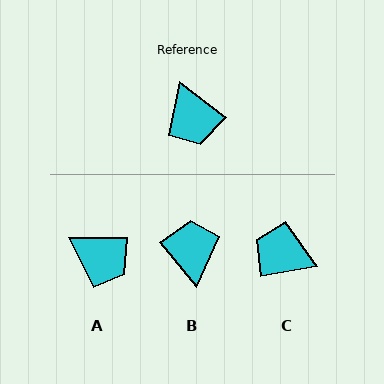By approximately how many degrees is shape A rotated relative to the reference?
Approximately 38 degrees counter-clockwise.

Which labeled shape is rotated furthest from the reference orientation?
B, about 167 degrees away.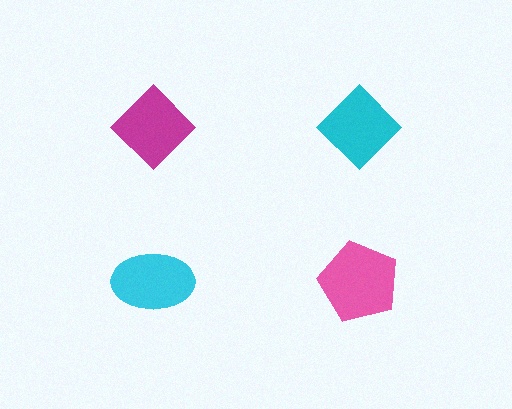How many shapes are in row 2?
2 shapes.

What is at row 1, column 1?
A magenta diamond.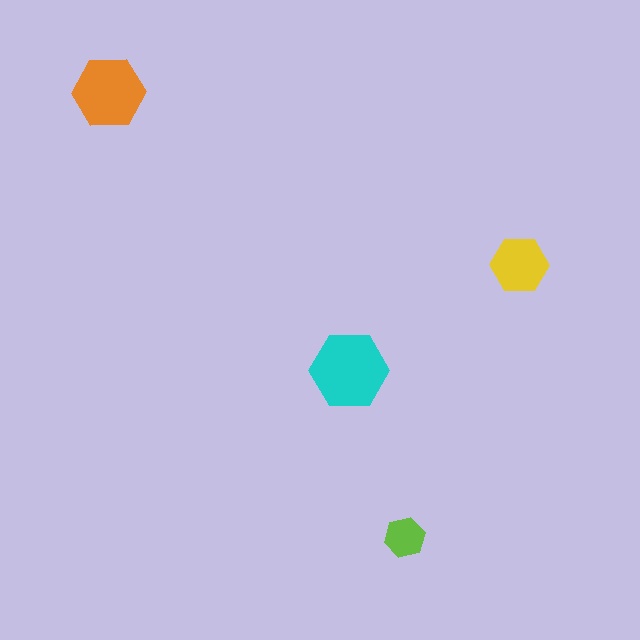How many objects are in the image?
There are 4 objects in the image.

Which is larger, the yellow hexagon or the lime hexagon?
The yellow one.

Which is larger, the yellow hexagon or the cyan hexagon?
The cyan one.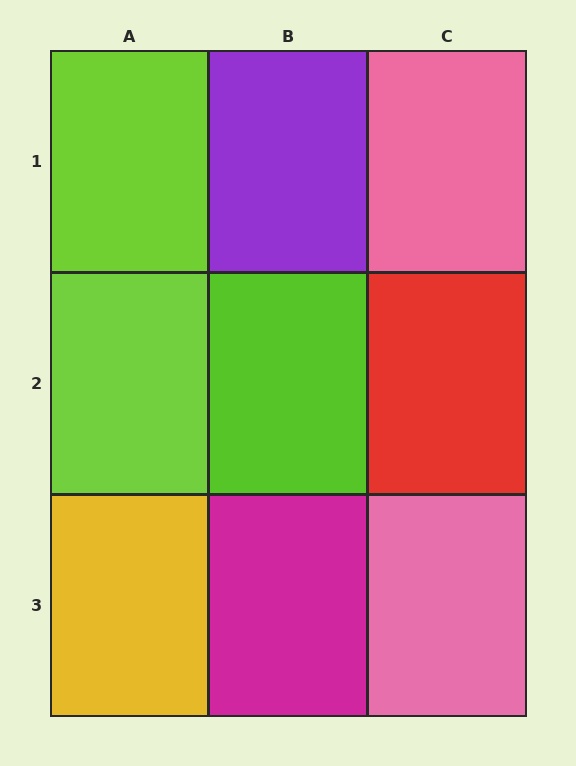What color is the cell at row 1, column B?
Purple.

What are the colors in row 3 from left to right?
Yellow, magenta, pink.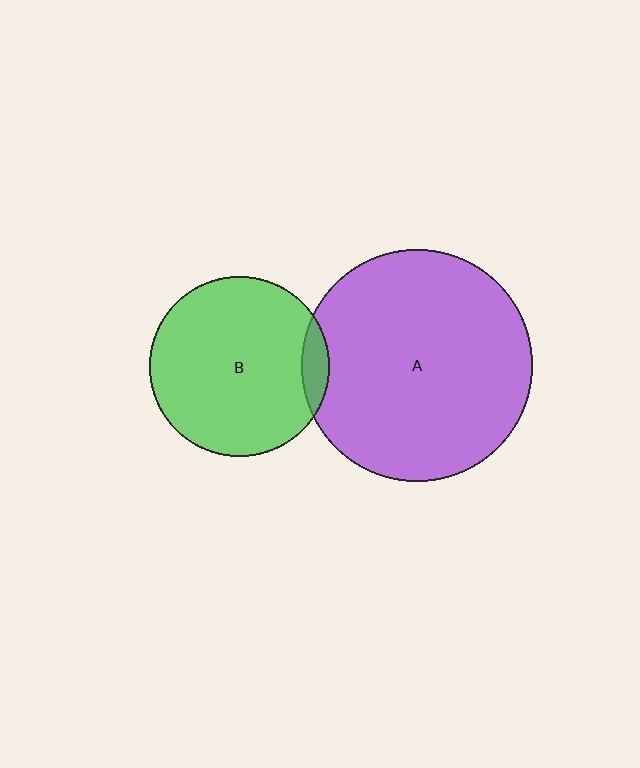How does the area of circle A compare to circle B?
Approximately 1.7 times.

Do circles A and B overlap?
Yes.